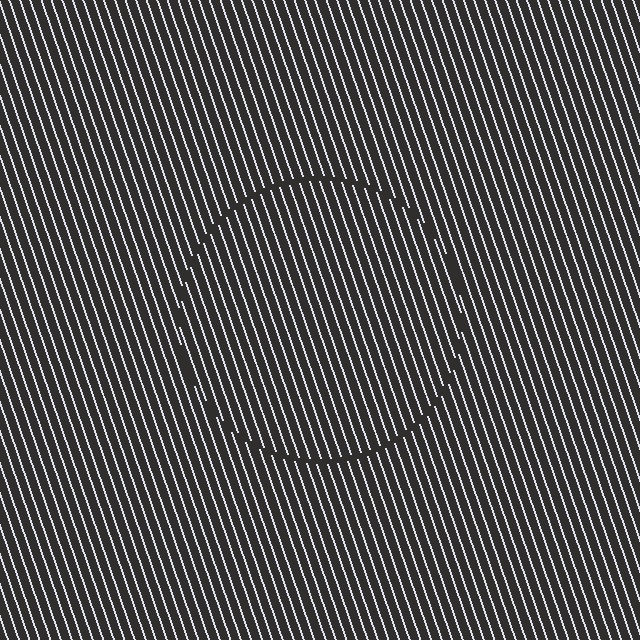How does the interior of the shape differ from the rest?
The interior of the shape contains the same grating, shifted by half a period — the contour is defined by the phase discontinuity where line-ends from the inner and outer gratings abut.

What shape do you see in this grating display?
An illusory circle. The interior of the shape contains the same grating, shifted by half a period — the contour is defined by the phase discontinuity where line-ends from the inner and outer gratings abut.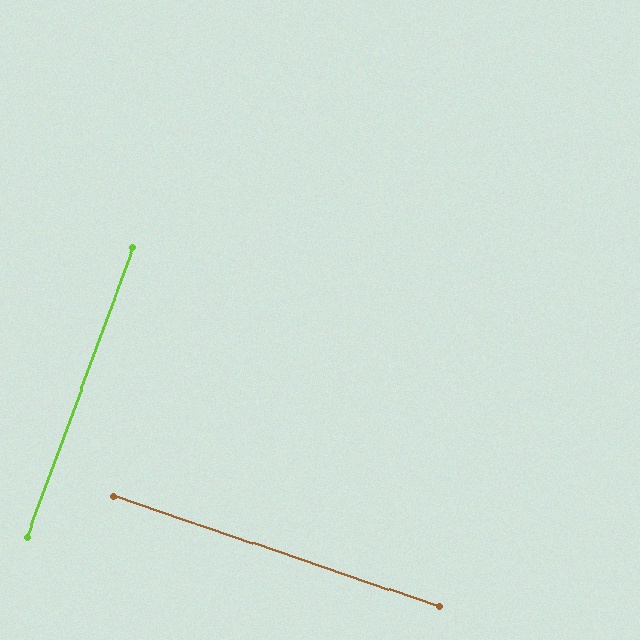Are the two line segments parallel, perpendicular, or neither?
Perpendicular — they meet at approximately 89°.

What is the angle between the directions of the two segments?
Approximately 89 degrees.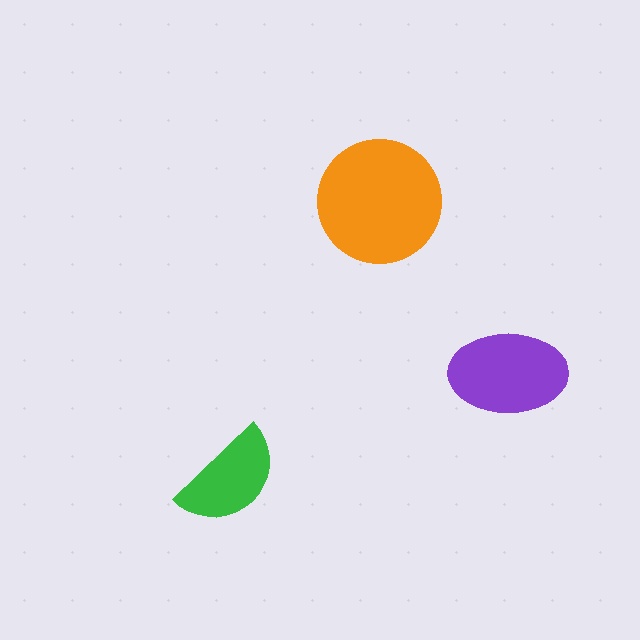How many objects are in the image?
There are 3 objects in the image.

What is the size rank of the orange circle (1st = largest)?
1st.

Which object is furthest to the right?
The purple ellipse is rightmost.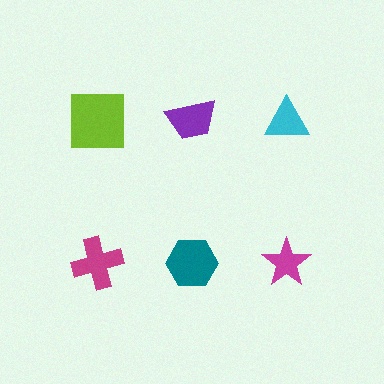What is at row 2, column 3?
A magenta star.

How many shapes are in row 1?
3 shapes.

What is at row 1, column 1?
A lime square.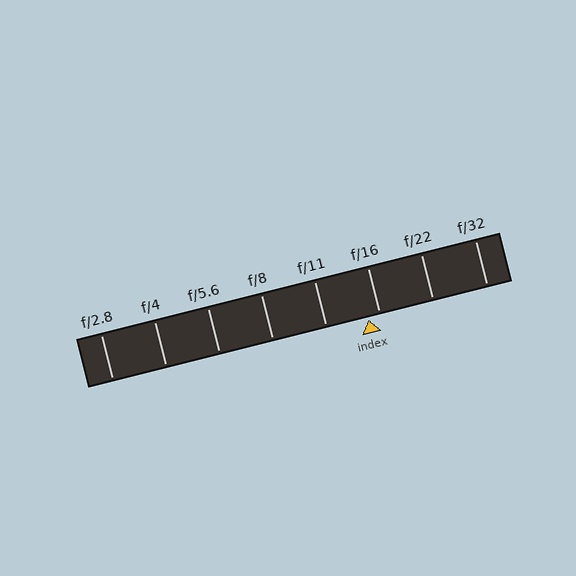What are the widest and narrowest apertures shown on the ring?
The widest aperture shown is f/2.8 and the narrowest is f/32.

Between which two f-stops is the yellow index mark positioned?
The index mark is between f/11 and f/16.